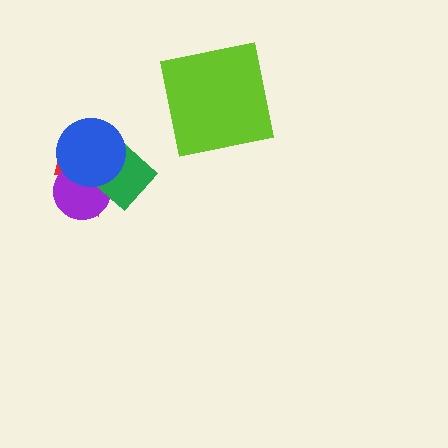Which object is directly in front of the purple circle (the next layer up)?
The green diamond is directly in front of the purple circle.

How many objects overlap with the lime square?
0 objects overlap with the lime square.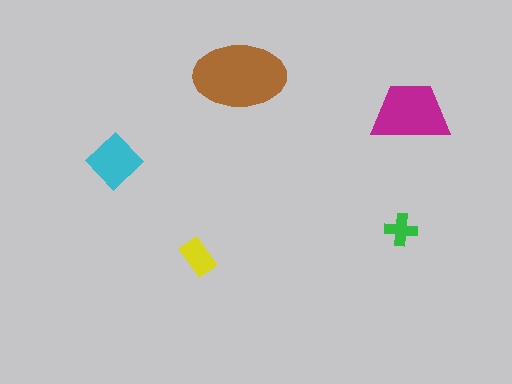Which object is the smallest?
The green cross.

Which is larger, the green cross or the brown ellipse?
The brown ellipse.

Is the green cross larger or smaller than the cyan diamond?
Smaller.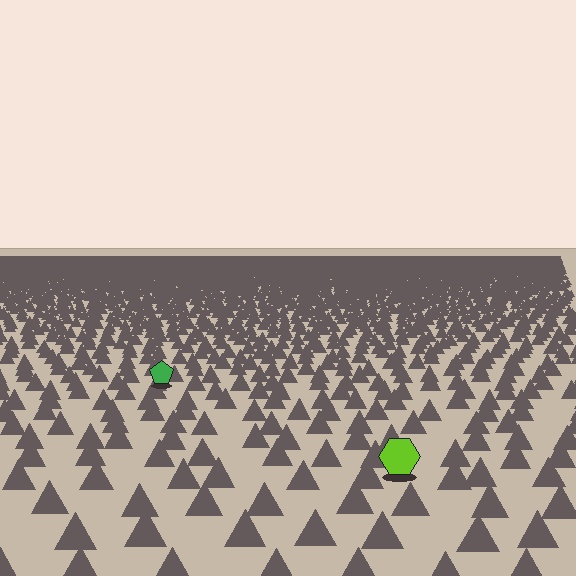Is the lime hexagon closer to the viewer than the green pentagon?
Yes. The lime hexagon is closer — you can tell from the texture gradient: the ground texture is coarser near it.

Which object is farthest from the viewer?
The green pentagon is farthest from the viewer. It appears smaller and the ground texture around it is denser.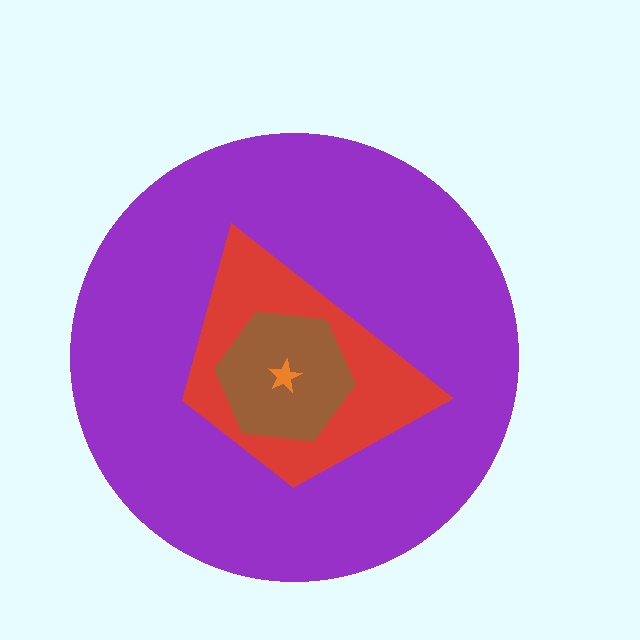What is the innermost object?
The orange star.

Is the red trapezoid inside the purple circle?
Yes.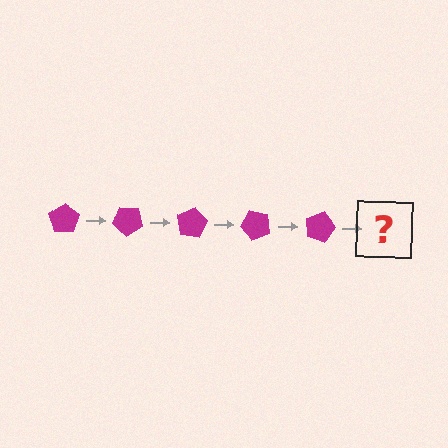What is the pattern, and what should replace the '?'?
The pattern is that the pentagon rotates 40 degrees each step. The '?' should be a magenta pentagon rotated 200 degrees.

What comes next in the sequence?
The next element should be a magenta pentagon rotated 200 degrees.